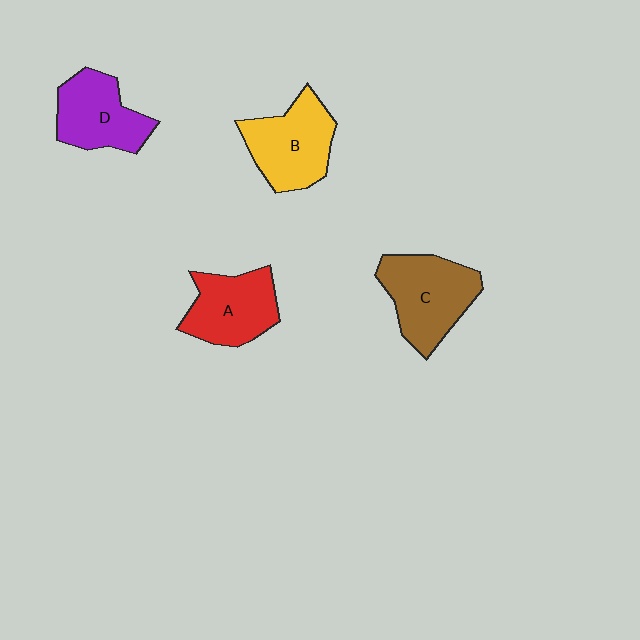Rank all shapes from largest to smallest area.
From largest to smallest: C (brown), B (yellow), A (red), D (purple).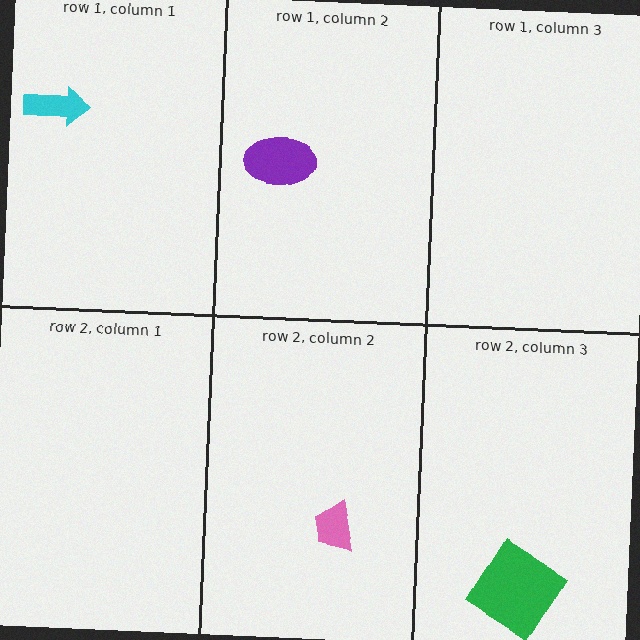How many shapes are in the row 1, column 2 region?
1.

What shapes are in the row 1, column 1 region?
The cyan arrow.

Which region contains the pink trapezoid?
The row 2, column 2 region.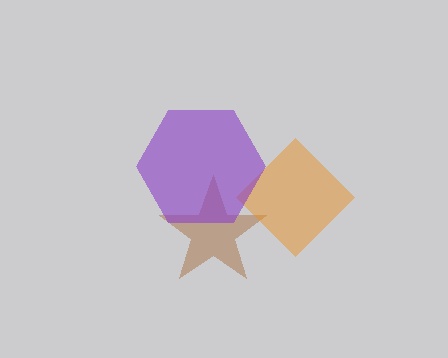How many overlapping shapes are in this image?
There are 3 overlapping shapes in the image.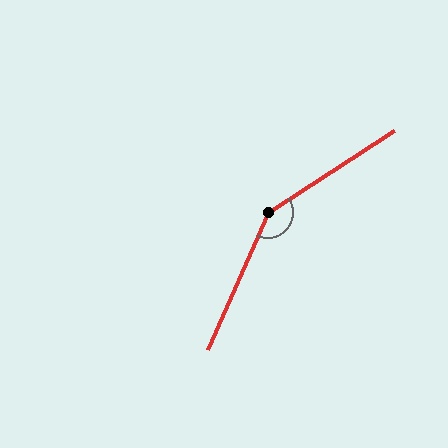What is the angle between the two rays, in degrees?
Approximately 147 degrees.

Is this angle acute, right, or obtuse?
It is obtuse.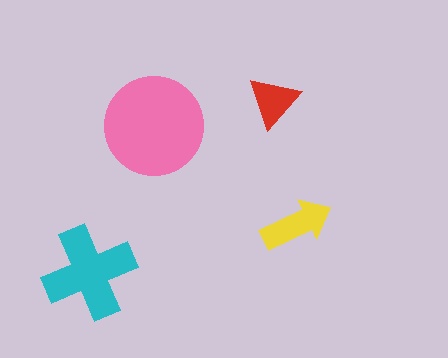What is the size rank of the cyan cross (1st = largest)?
2nd.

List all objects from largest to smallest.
The pink circle, the cyan cross, the yellow arrow, the red triangle.